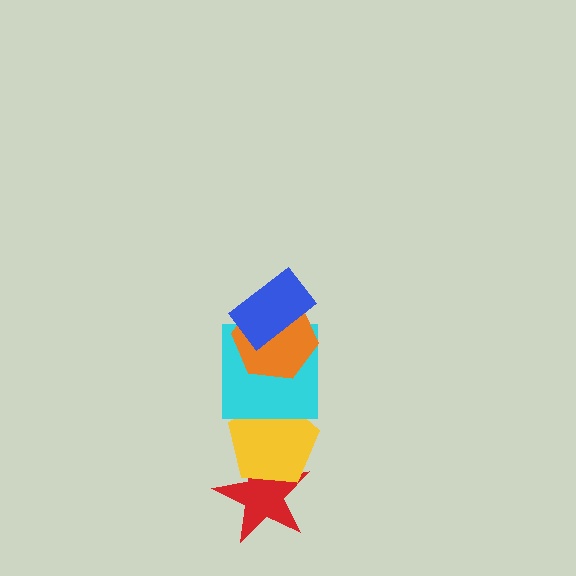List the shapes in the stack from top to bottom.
From top to bottom: the blue rectangle, the orange hexagon, the cyan square, the yellow pentagon, the red star.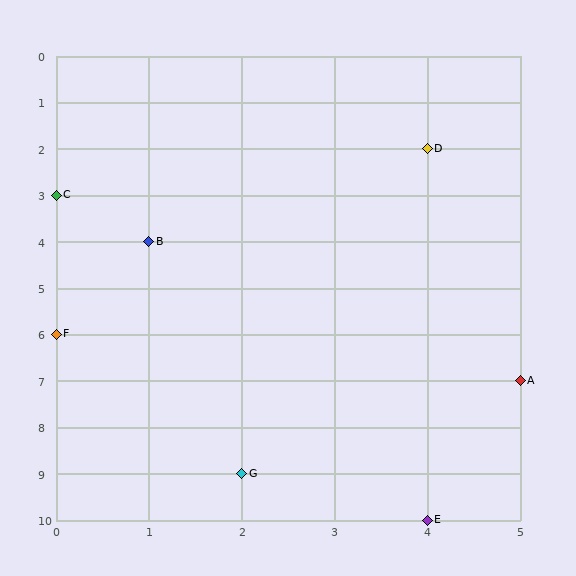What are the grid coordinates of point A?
Point A is at grid coordinates (5, 7).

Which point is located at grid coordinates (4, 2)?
Point D is at (4, 2).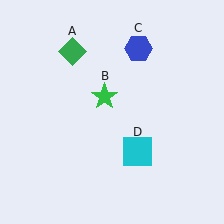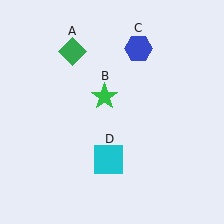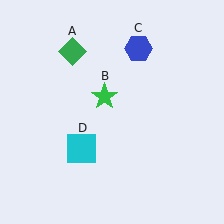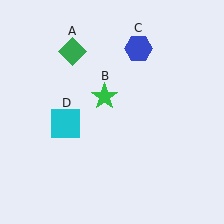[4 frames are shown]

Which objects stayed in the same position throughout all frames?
Green diamond (object A) and green star (object B) and blue hexagon (object C) remained stationary.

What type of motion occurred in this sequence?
The cyan square (object D) rotated clockwise around the center of the scene.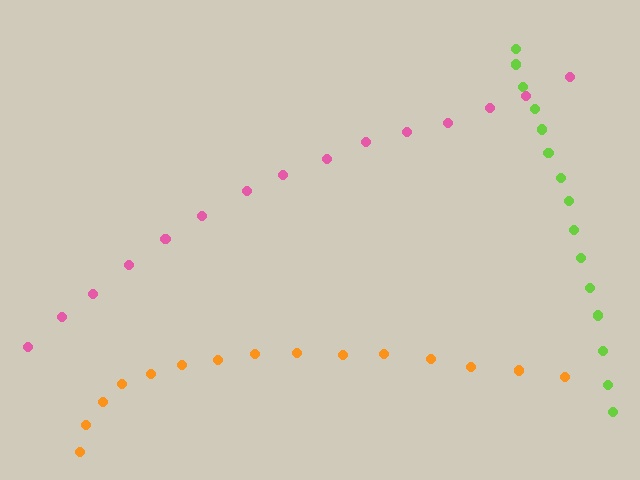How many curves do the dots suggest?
There are 3 distinct paths.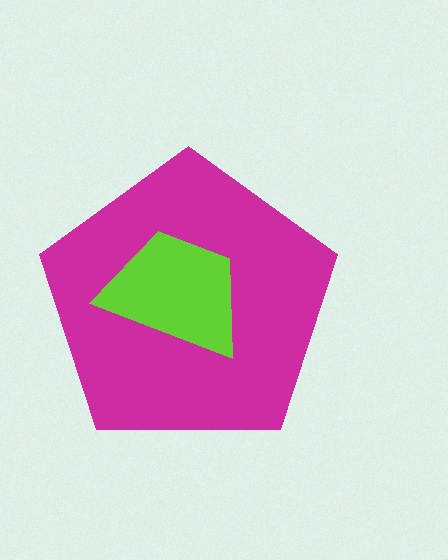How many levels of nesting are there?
2.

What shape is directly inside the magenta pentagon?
The lime trapezoid.